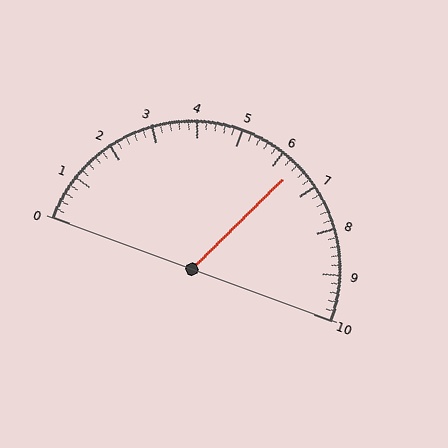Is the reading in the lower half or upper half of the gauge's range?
The reading is in the upper half of the range (0 to 10).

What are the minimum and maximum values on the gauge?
The gauge ranges from 0 to 10.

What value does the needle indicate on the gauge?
The needle indicates approximately 6.4.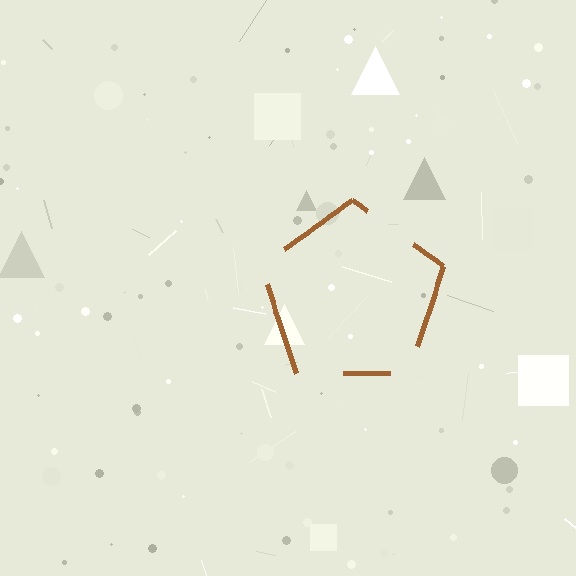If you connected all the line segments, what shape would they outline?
They would outline a pentagon.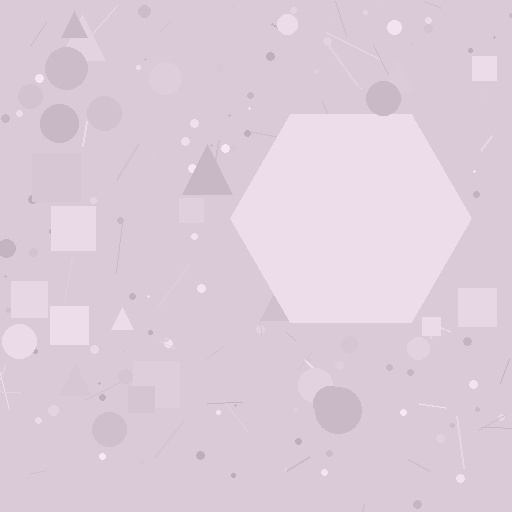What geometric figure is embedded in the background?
A hexagon is embedded in the background.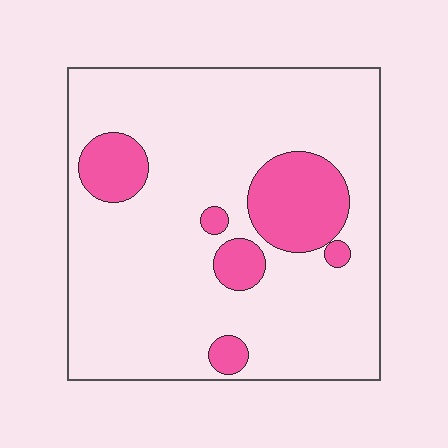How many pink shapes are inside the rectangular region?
6.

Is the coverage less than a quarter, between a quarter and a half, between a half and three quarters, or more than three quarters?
Less than a quarter.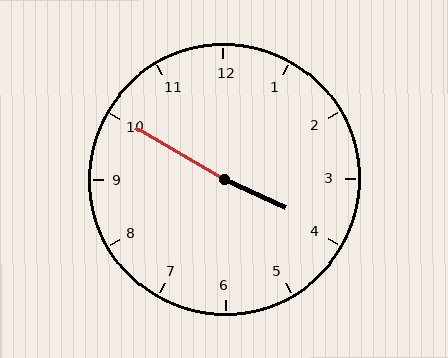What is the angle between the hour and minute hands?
Approximately 175 degrees.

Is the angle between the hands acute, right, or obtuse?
It is obtuse.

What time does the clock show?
3:50.